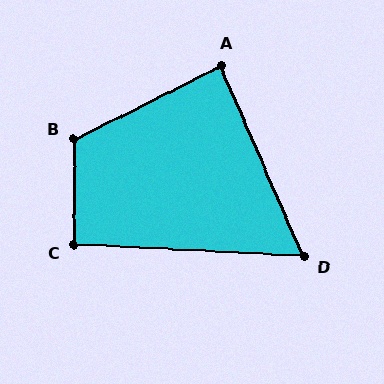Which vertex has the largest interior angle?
B, at approximately 117 degrees.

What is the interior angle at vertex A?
Approximately 87 degrees (approximately right).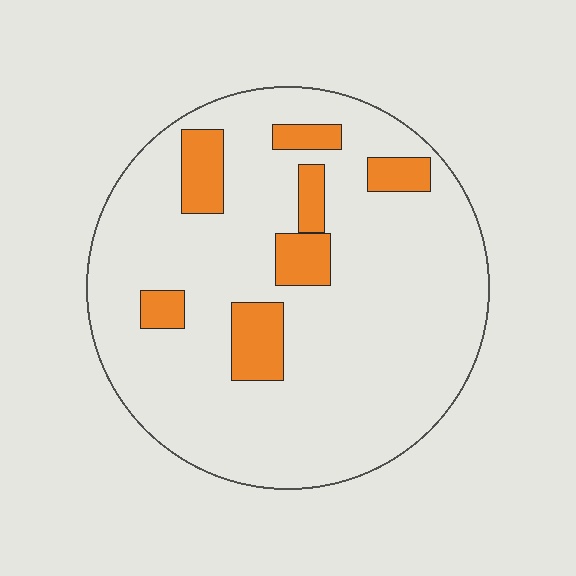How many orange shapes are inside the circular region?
7.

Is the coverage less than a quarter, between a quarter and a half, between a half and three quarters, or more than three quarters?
Less than a quarter.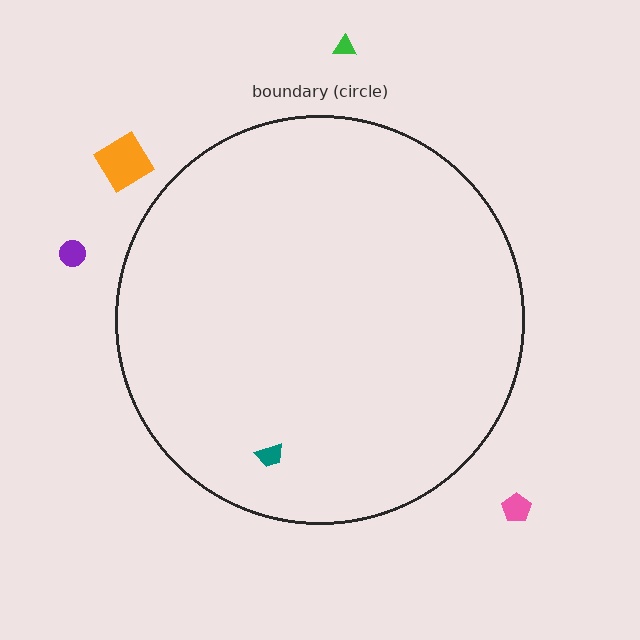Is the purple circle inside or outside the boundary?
Outside.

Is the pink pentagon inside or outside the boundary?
Outside.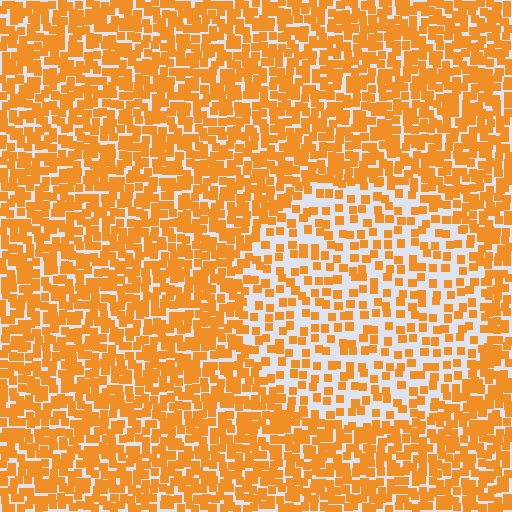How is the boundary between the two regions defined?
The boundary is defined by a change in element density (approximately 2.0x ratio). All elements are the same color, size, and shape.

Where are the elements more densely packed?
The elements are more densely packed outside the circle boundary.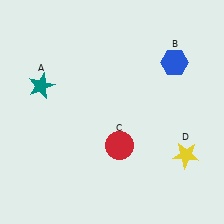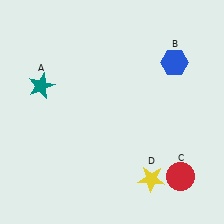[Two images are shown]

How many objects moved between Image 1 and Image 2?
2 objects moved between the two images.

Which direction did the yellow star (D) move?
The yellow star (D) moved left.